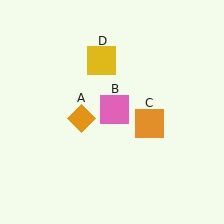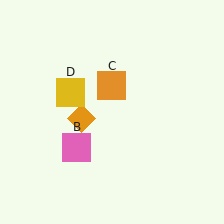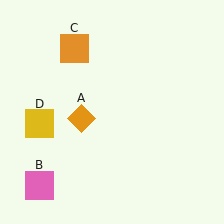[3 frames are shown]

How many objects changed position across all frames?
3 objects changed position: pink square (object B), orange square (object C), yellow square (object D).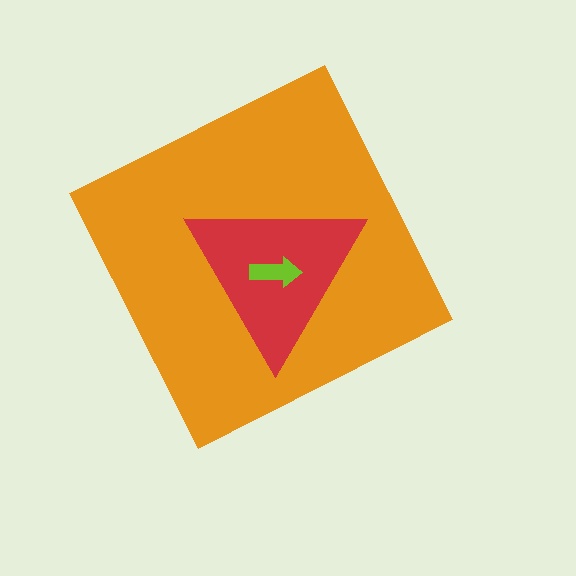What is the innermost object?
The lime arrow.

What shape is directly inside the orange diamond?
The red triangle.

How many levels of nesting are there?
3.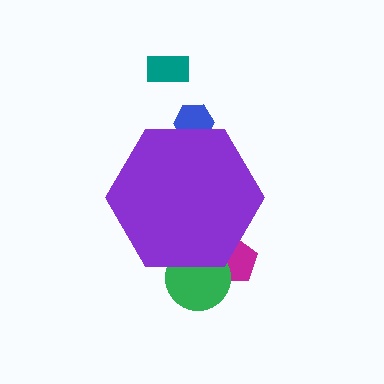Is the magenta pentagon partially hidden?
Yes, the magenta pentagon is partially hidden behind the purple hexagon.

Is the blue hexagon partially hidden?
Yes, the blue hexagon is partially hidden behind the purple hexagon.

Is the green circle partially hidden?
Yes, the green circle is partially hidden behind the purple hexagon.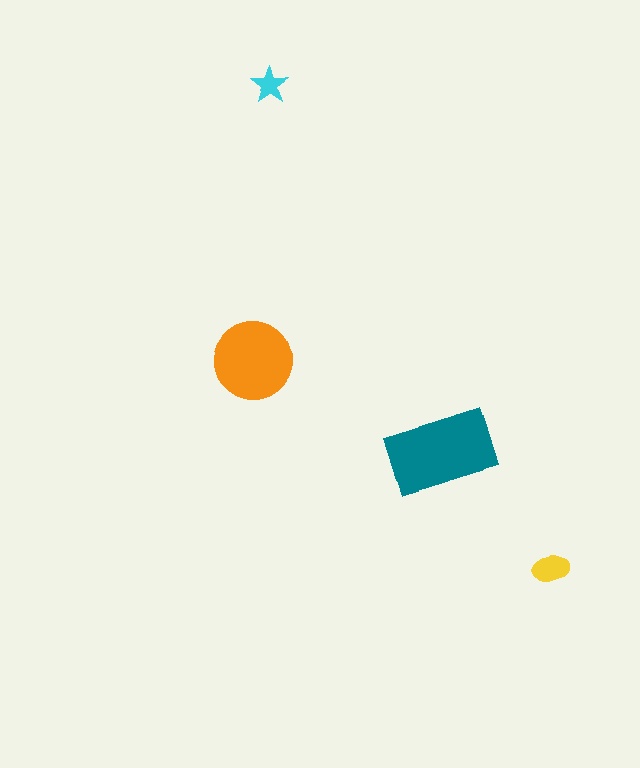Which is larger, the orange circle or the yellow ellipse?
The orange circle.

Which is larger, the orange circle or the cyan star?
The orange circle.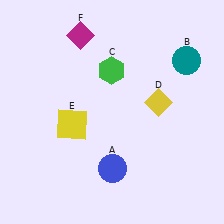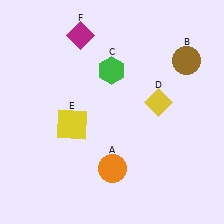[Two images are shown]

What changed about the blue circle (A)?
In Image 1, A is blue. In Image 2, it changed to orange.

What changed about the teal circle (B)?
In Image 1, B is teal. In Image 2, it changed to brown.